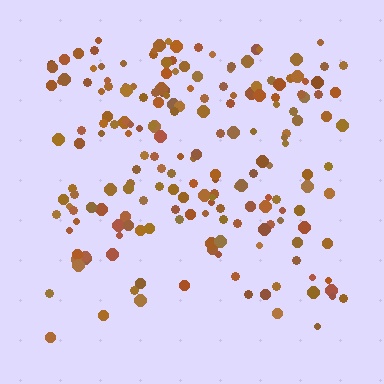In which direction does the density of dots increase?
From bottom to top, with the top side densest.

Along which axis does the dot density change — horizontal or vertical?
Vertical.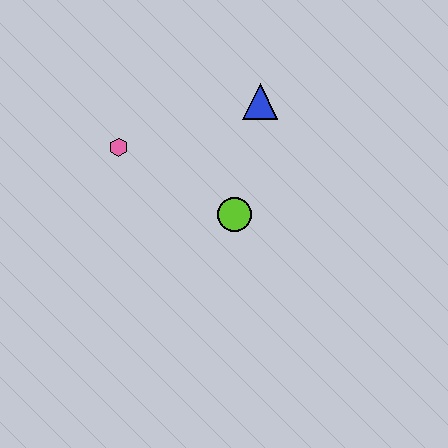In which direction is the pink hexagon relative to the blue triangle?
The pink hexagon is to the left of the blue triangle.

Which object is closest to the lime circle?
The blue triangle is closest to the lime circle.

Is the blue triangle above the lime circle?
Yes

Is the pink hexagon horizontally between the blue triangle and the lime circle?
No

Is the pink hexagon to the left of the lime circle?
Yes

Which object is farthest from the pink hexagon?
The blue triangle is farthest from the pink hexagon.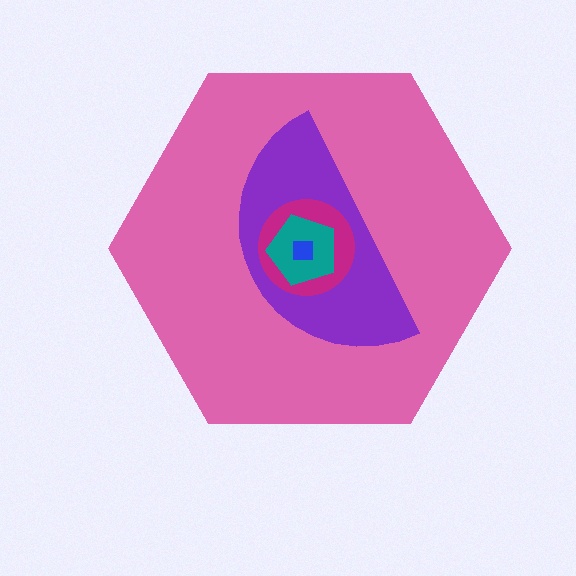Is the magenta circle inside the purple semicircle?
Yes.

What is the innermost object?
The blue square.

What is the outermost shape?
The pink hexagon.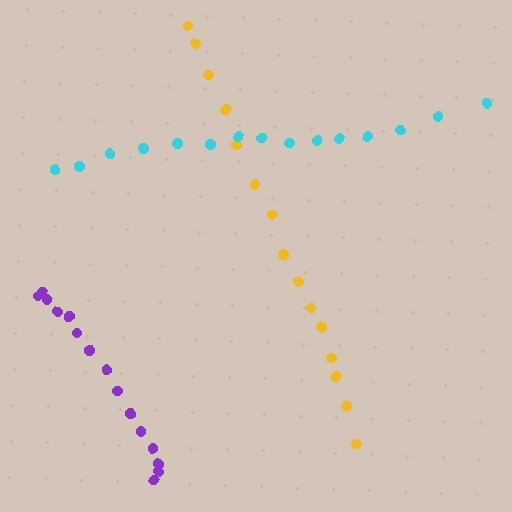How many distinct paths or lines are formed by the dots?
There are 3 distinct paths.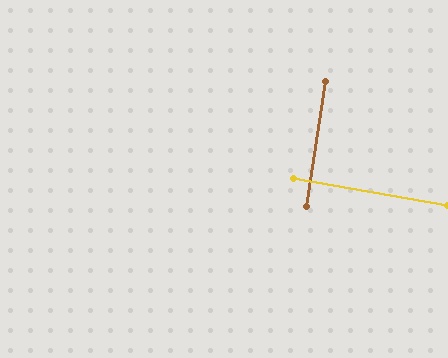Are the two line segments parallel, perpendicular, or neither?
Perpendicular — they meet at approximately 88°.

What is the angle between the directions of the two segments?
Approximately 88 degrees.